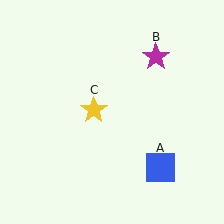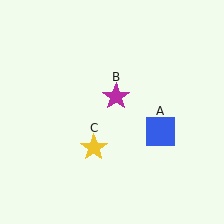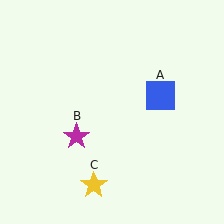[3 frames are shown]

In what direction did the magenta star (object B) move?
The magenta star (object B) moved down and to the left.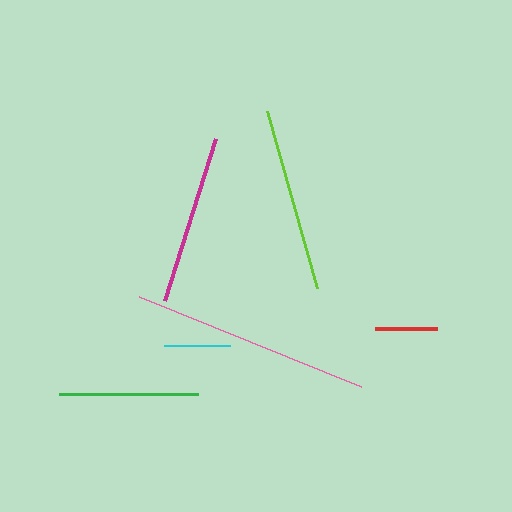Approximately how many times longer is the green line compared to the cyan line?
The green line is approximately 2.1 times the length of the cyan line.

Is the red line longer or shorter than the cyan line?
The cyan line is longer than the red line.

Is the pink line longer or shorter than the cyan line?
The pink line is longer than the cyan line.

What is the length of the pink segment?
The pink segment is approximately 239 pixels long.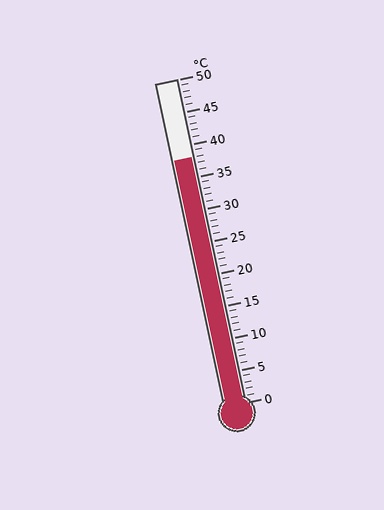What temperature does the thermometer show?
The thermometer shows approximately 38°C.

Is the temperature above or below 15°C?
The temperature is above 15°C.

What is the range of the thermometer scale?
The thermometer scale ranges from 0°C to 50°C.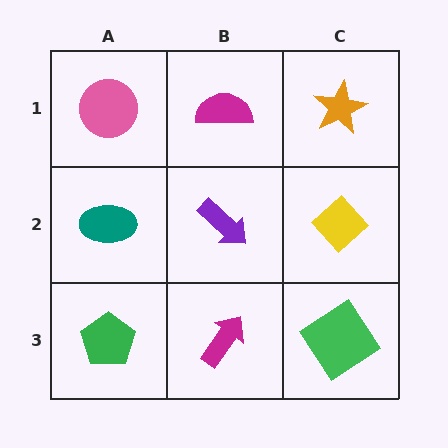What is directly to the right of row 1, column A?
A magenta semicircle.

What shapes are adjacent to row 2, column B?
A magenta semicircle (row 1, column B), a magenta arrow (row 3, column B), a teal ellipse (row 2, column A), a yellow diamond (row 2, column C).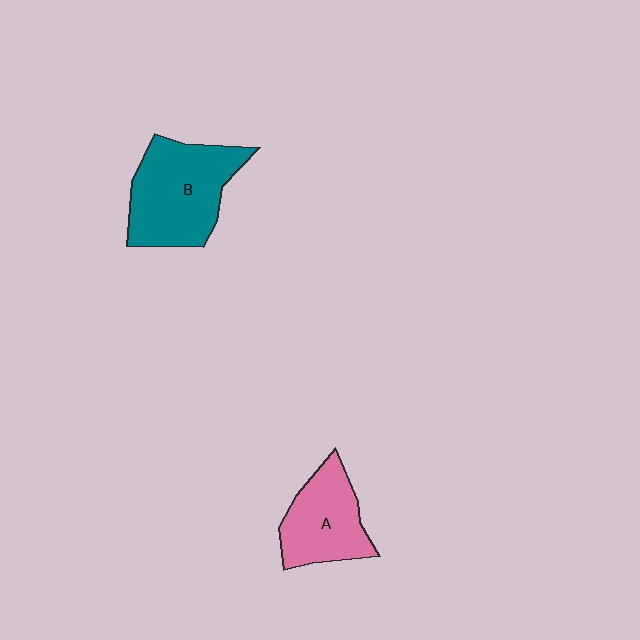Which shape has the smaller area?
Shape A (pink).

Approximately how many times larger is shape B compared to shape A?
Approximately 1.4 times.